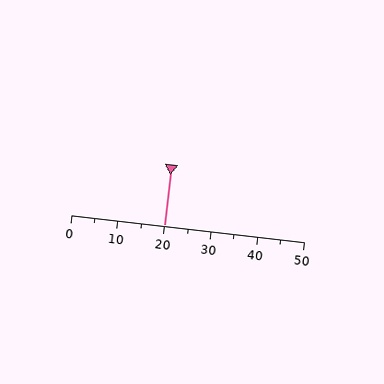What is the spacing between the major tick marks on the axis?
The major ticks are spaced 10 apart.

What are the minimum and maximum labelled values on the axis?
The axis runs from 0 to 50.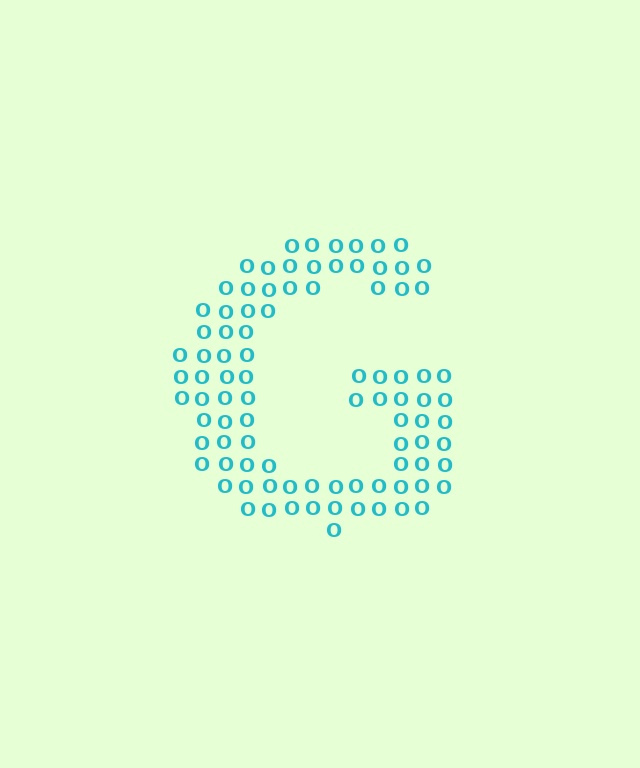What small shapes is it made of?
It is made of small letter O's.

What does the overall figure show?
The overall figure shows the letter G.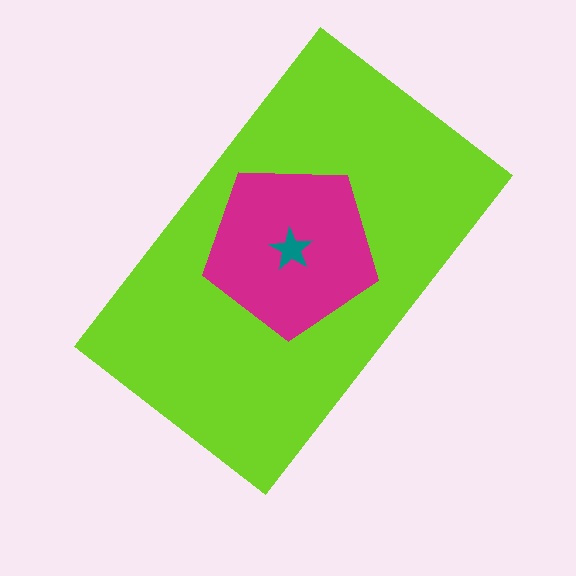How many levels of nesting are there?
3.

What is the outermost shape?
The lime rectangle.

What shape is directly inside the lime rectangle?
The magenta pentagon.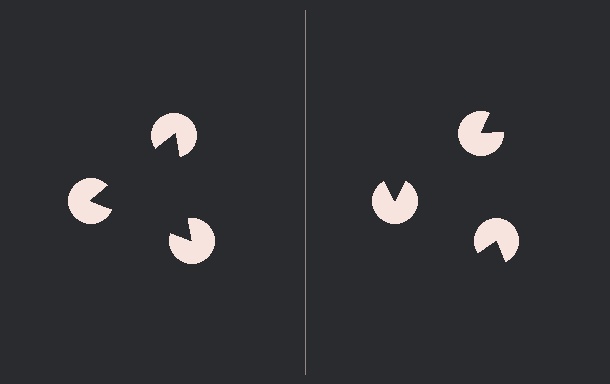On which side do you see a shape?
An illusory triangle appears on the left side. On the right side the wedge cuts are rotated, so no coherent shape forms.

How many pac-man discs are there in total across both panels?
6 — 3 on each side.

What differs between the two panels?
The pac-man discs are positioned identically on both sides; only the wedge orientations differ. On the left they align to a triangle; on the right they are misaligned.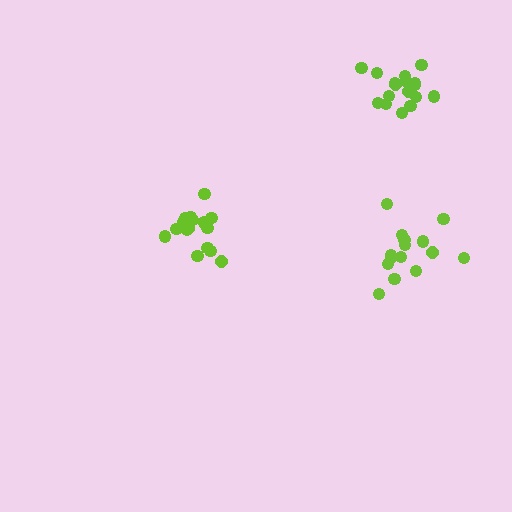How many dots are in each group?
Group 1: 17 dots, Group 2: 15 dots, Group 3: 16 dots (48 total).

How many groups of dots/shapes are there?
There are 3 groups.